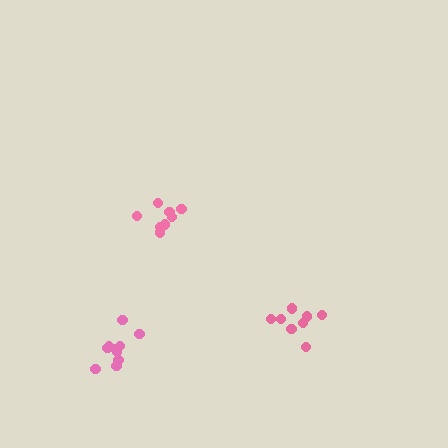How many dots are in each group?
Group 1: 10 dots, Group 2: 8 dots, Group 3: 8 dots (26 total).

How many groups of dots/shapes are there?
There are 3 groups.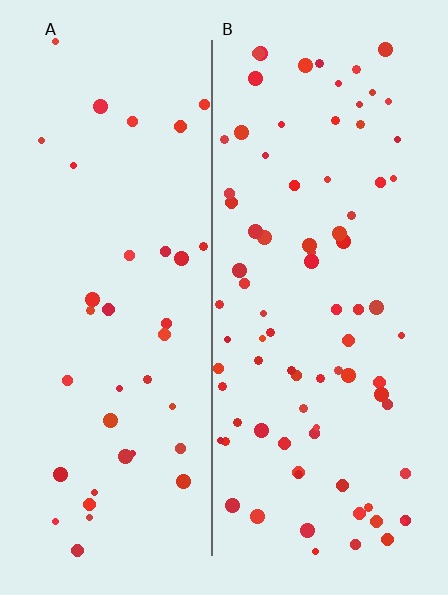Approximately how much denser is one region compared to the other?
Approximately 2.2× — region B over region A.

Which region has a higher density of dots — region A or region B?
B (the right).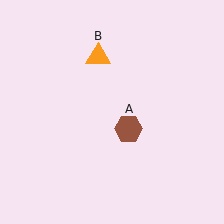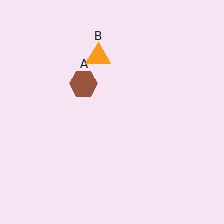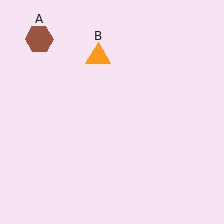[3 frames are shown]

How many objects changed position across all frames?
1 object changed position: brown hexagon (object A).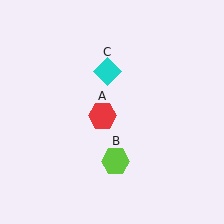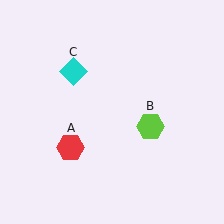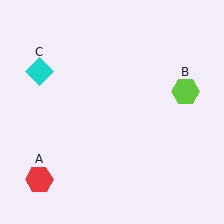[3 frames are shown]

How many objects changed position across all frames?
3 objects changed position: red hexagon (object A), lime hexagon (object B), cyan diamond (object C).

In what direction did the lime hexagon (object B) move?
The lime hexagon (object B) moved up and to the right.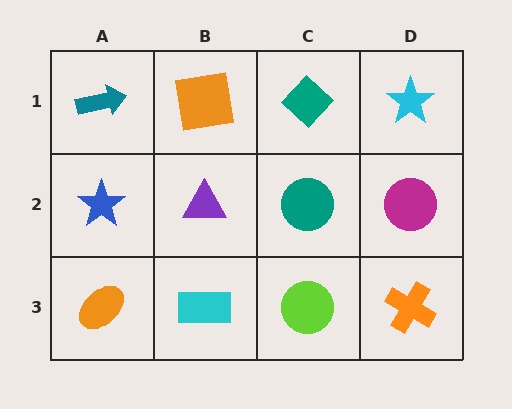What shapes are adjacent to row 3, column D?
A magenta circle (row 2, column D), a lime circle (row 3, column C).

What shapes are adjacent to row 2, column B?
An orange square (row 1, column B), a cyan rectangle (row 3, column B), a blue star (row 2, column A), a teal circle (row 2, column C).